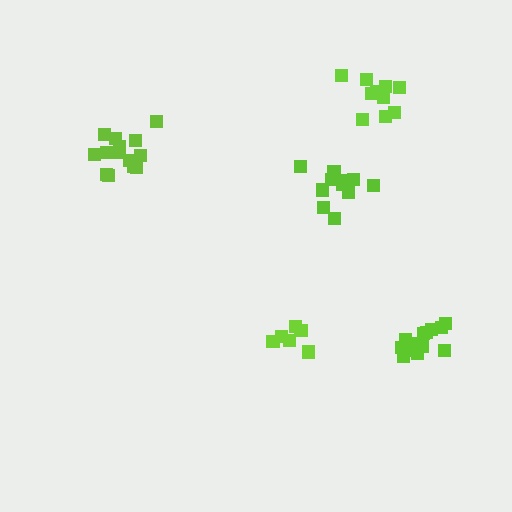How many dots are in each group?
Group 1: 10 dots, Group 2: 14 dots, Group 3: 9 dots, Group 4: 14 dots, Group 5: 11 dots (58 total).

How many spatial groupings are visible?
There are 5 spatial groupings.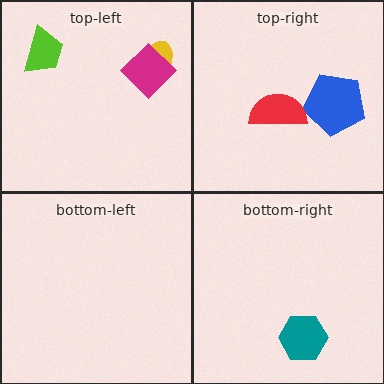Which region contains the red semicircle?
The top-right region.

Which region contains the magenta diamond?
The top-left region.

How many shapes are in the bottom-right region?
1.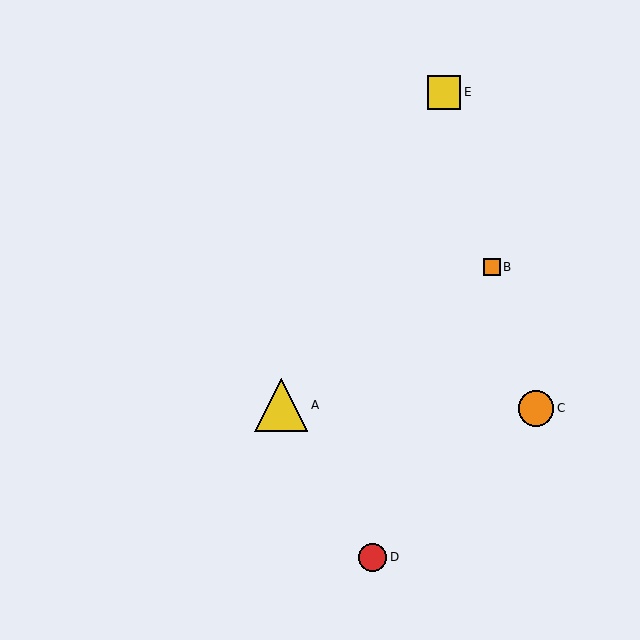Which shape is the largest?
The yellow triangle (labeled A) is the largest.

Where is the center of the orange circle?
The center of the orange circle is at (536, 408).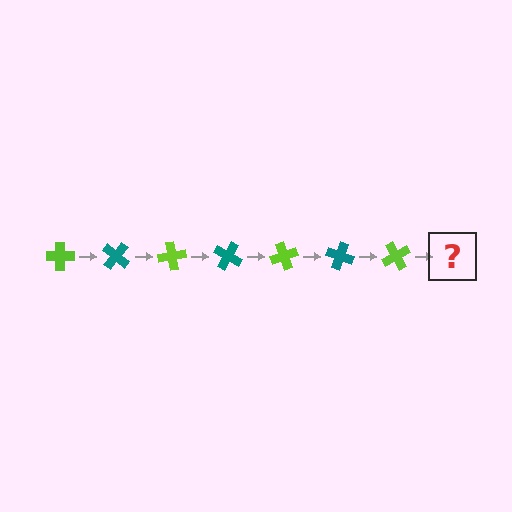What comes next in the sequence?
The next element should be a teal cross, rotated 280 degrees from the start.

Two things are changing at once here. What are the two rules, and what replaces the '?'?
The two rules are that it rotates 40 degrees each step and the color cycles through lime and teal. The '?' should be a teal cross, rotated 280 degrees from the start.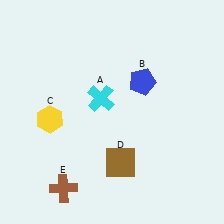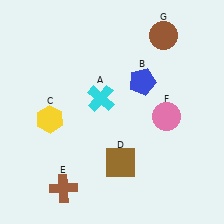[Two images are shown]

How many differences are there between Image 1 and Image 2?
There are 2 differences between the two images.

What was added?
A pink circle (F), a brown circle (G) were added in Image 2.